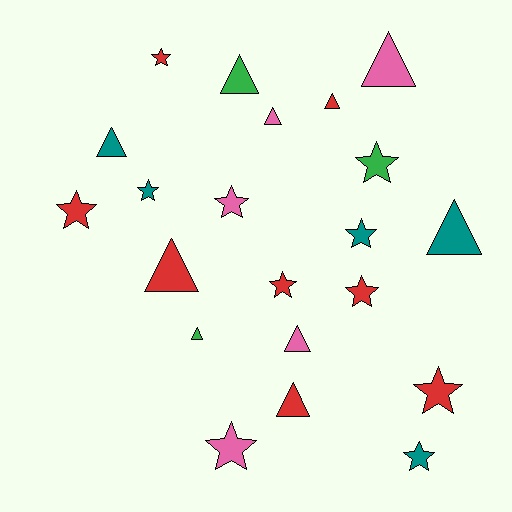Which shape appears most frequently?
Star, with 11 objects.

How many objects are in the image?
There are 21 objects.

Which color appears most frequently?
Red, with 8 objects.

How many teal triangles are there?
There are 2 teal triangles.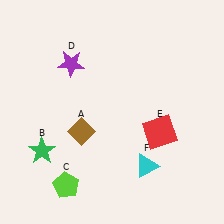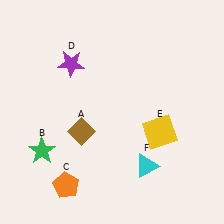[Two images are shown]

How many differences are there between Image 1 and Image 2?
There are 2 differences between the two images.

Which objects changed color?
C changed from lime to orange. E changed from red to yellow.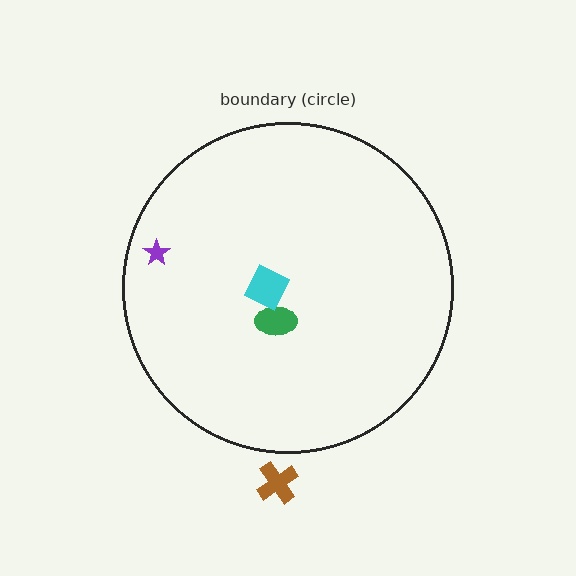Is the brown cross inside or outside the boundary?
Outside.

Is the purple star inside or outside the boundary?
Inside.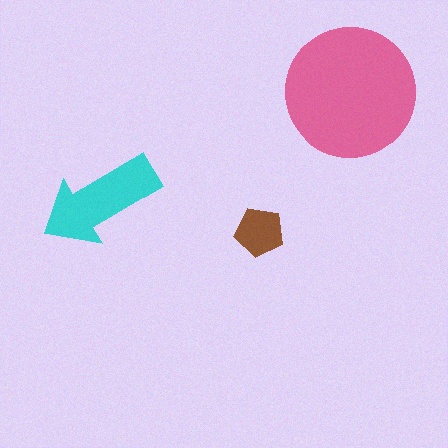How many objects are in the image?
There are 3 objects in the image.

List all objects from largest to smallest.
The pink circle, the cyan arrow, the brown pentagon.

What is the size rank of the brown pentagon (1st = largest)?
3rd.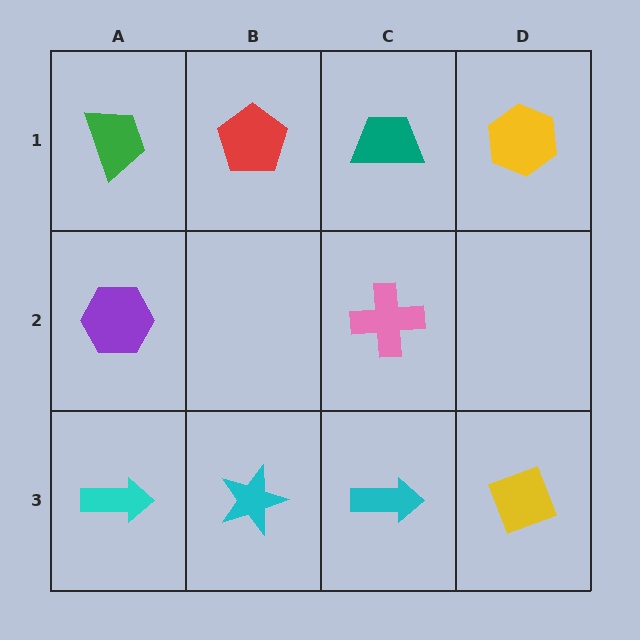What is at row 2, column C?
A pink cross.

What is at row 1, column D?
A yellow hexagon.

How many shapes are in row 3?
4 shapes.